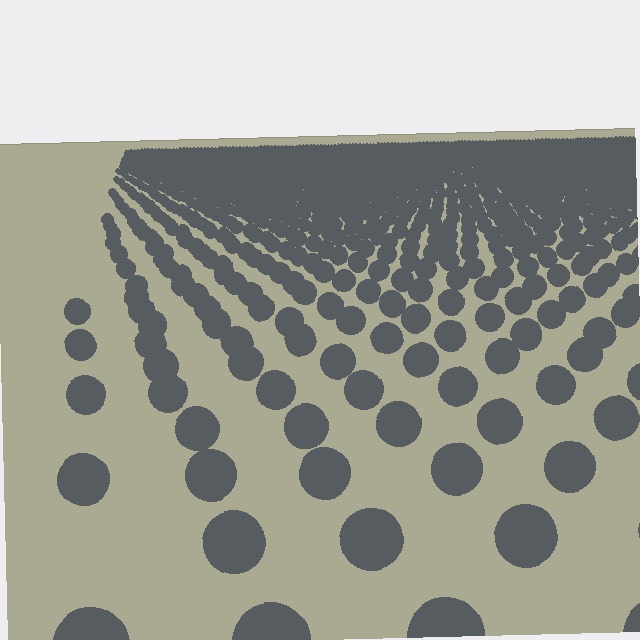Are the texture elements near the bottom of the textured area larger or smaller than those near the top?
Larger. Near the bottom, elements are closer to the viewer and appear at a bigger on-screen size.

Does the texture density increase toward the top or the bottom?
Density increases toward the top.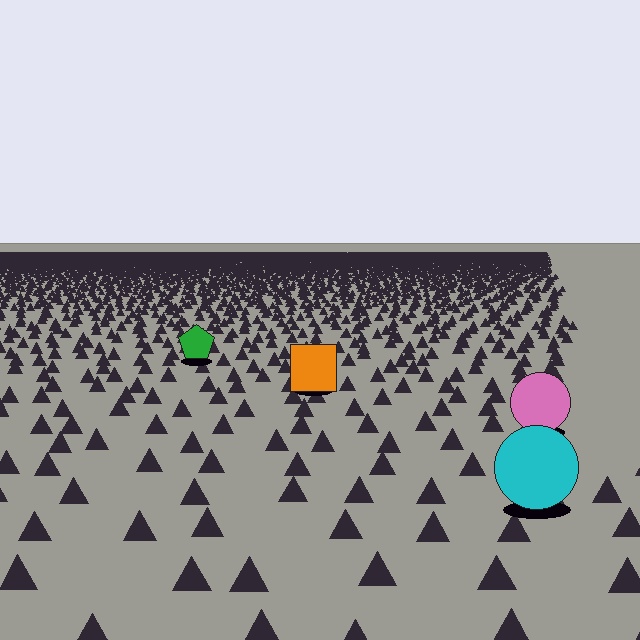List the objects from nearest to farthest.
From nearest to farthest: the cyan circle, the pink circle, the orange square, the green pentagon.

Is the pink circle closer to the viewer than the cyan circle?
No. The cyan circle is closer — you can tell from the texture gradient: the ground texture is coarser near it.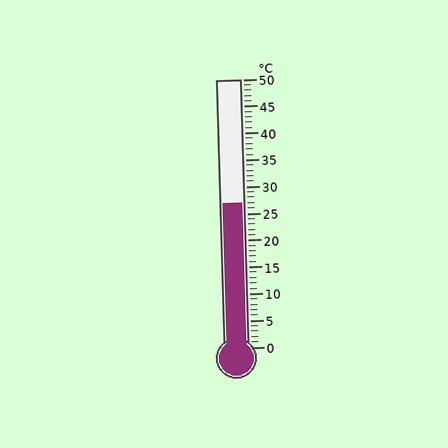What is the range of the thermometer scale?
The thermometer scale ranges from 0°C to 50°C.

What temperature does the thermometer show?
The thermometer shows approximately 27°C.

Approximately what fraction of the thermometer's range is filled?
The thermometer is filled to approximately 55% of its range.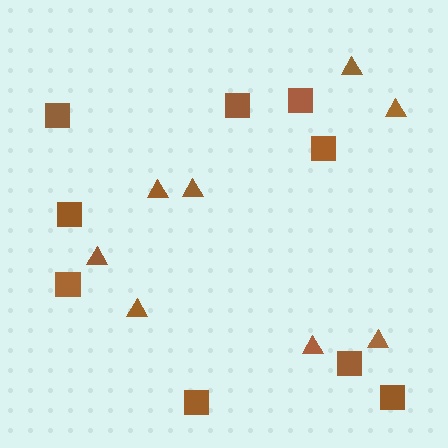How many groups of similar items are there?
There are 2 groups: one group of triangles (8) and one group of squares (9).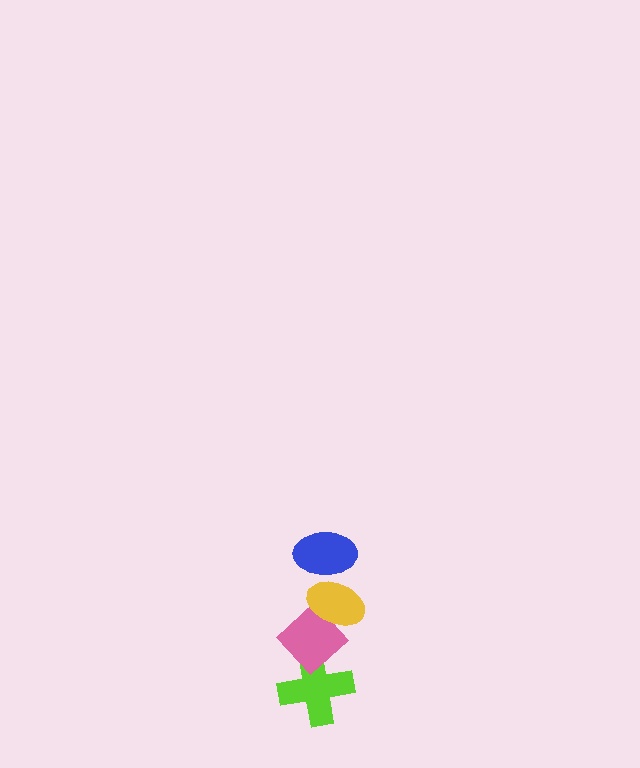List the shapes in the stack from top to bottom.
From top to bottom: the blue ellipse, the yellow ellipse, the pink diamond, the lime cross.